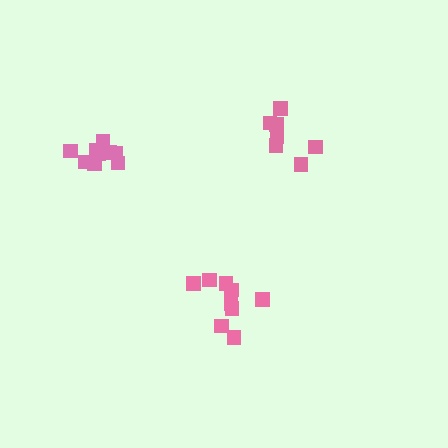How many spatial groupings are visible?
There are 3 spatial groupings.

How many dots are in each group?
Group 1: 7 dots, Group 2: 9 dots, Group 3: 9 dots (25 total).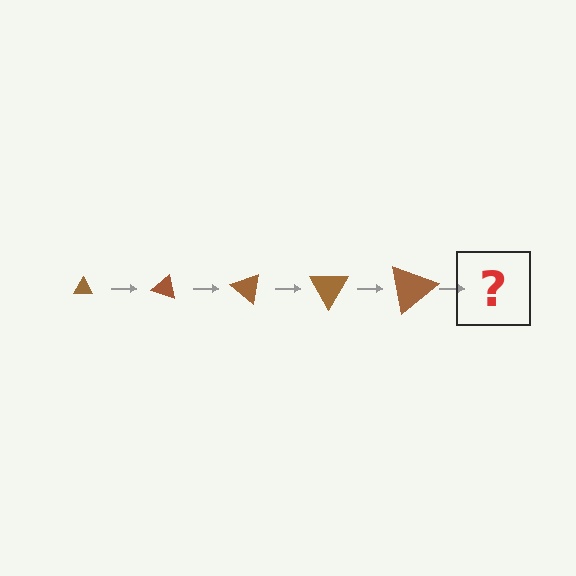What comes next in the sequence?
The next element should be a triangle, larger than the previous one and rotated 100 degrees from the start.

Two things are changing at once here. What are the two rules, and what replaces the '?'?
The two rules are that the triangle grows larger each step and it rotates 20 degrees each step. The '?' should be a triangle, larger than the previous one and rotated 100 degrees from the start.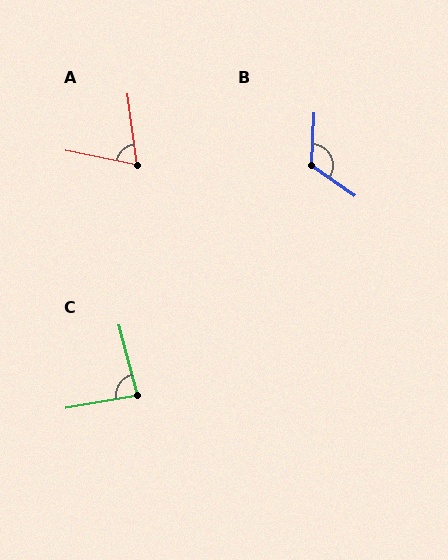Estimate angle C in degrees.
Approximately 85 degrees.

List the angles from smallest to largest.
A (71°), C (85°), B (122°).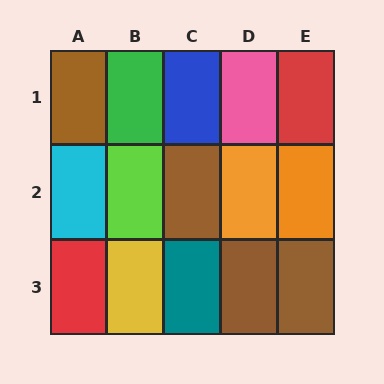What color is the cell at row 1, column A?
Brown.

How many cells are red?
2 cells are red.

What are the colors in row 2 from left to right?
Cyan, lime, brown, orange, orange.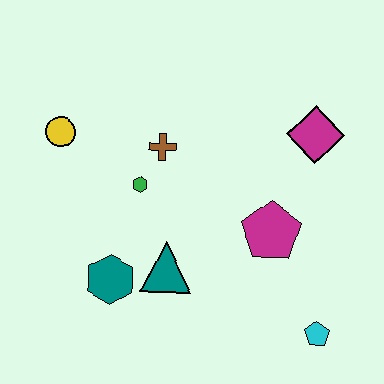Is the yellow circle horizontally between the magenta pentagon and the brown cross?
No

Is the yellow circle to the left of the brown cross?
Yes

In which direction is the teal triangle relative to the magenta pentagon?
The teal triangle is to the left of the magenta pentagon.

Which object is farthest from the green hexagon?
The cyan pentagon is farthest from the green hexagon.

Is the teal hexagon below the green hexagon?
Yes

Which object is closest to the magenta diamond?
The magenta pentagon is closest to the magenta diamond.